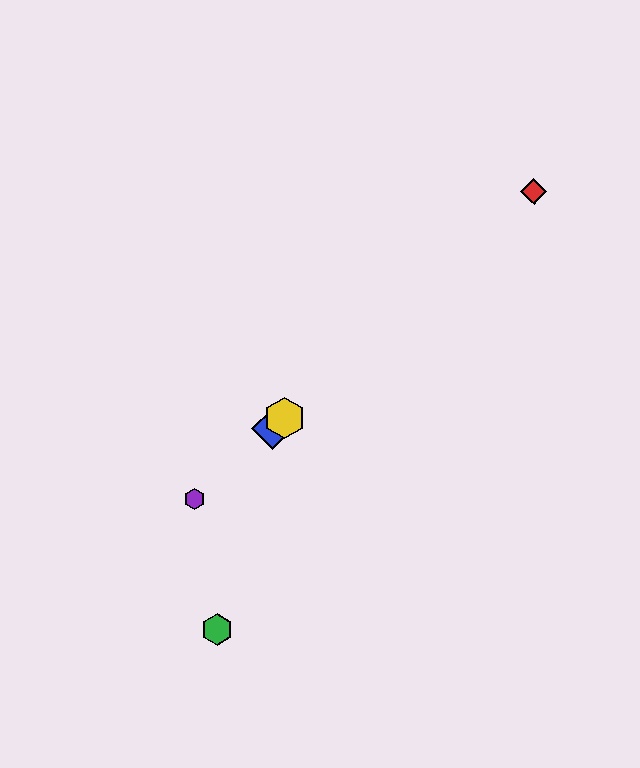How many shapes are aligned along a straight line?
4 shapes (the red diamond, the blue diamond, the yellow hexagon, the purple hexagon) are aligned along a straight line.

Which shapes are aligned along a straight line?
The red diamond, the blue diamond, the yellow hexagon, the purple hexagon are aligned along a straight line.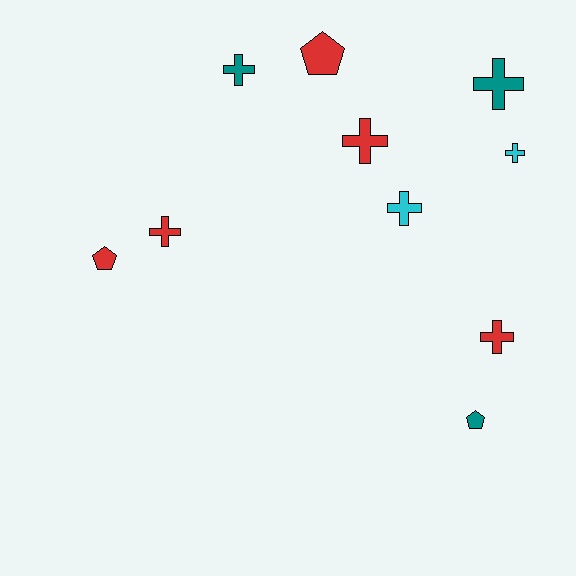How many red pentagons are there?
There are 2 red pentagons.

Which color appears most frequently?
Red, with 5 objects.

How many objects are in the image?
There are 10 objects.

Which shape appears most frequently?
Cross, with 7 objects.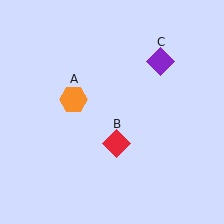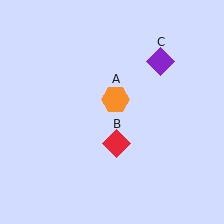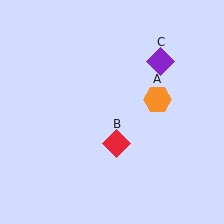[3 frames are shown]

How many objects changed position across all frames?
1 object changed position: orange hexagon (object A).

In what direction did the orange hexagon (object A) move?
The orange hexagon (object A) moved right.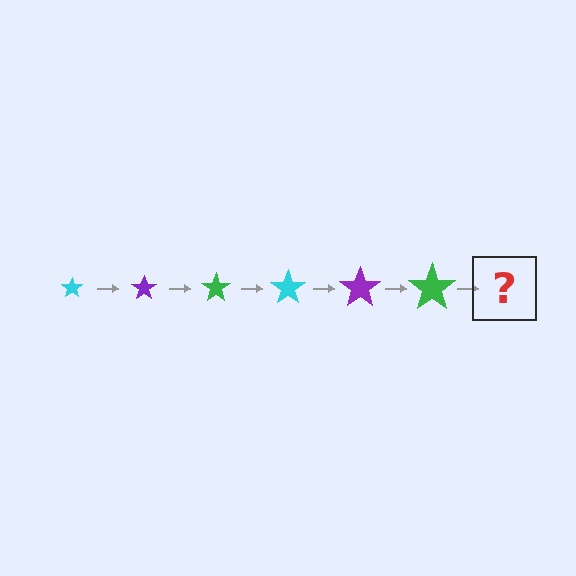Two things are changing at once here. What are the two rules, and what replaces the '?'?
The two rules are that the star grows larger each step and the color cycles through cyan, purple, and green. The '?' should be a cyan star, larger than the previous one.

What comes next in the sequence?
The next element should be a cyan star, larger than the previous one.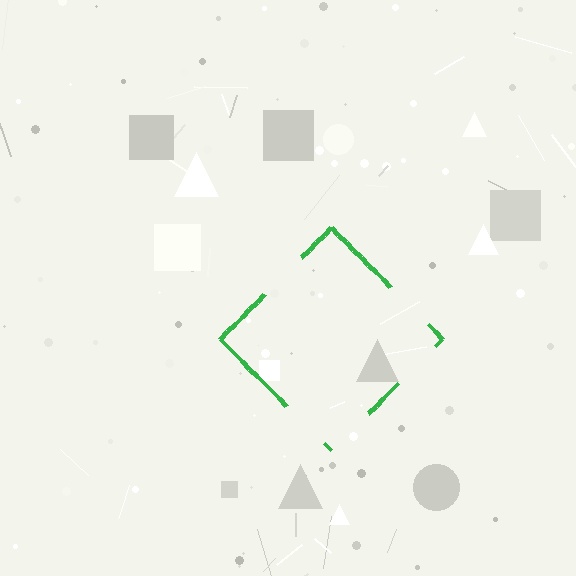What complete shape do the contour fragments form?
The contour fragments form a diamond.